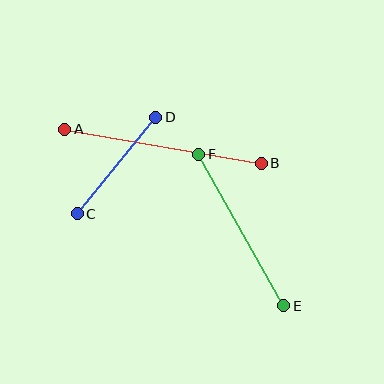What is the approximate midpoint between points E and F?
The midpoint is at approximately (241, 230) pixels.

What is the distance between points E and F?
The distance is approximately 174 pixels.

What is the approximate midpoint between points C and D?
The midpoint is at approximately (117, 165) pixels.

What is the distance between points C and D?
The distance is approximately 124 pixels.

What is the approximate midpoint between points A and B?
The midpoint is at approximately (163, 146) pixels.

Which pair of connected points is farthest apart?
Points A and B are farthest apart.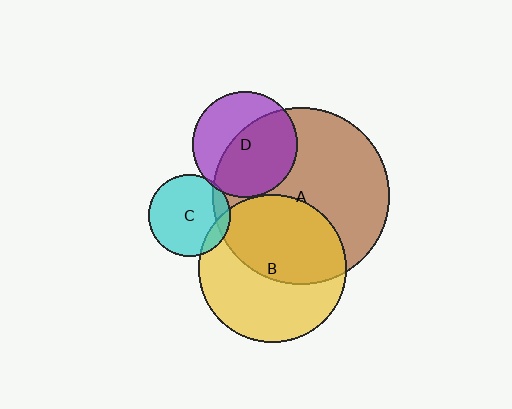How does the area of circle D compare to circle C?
Approximately 1.7 times.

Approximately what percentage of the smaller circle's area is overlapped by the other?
Approximately 10%.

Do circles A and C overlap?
Yes.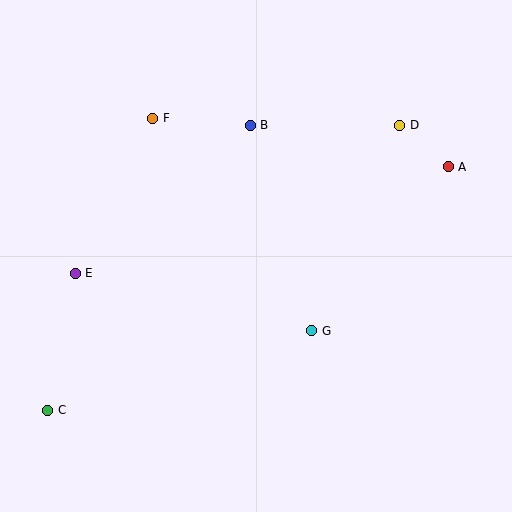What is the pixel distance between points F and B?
The distance between F and B is 98 pixels.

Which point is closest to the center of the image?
Point G at (312, 331) is closest to the center.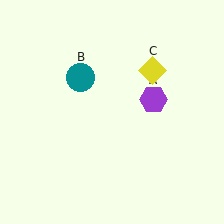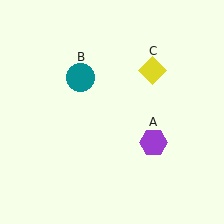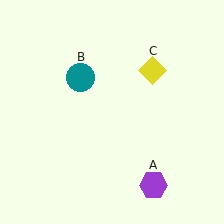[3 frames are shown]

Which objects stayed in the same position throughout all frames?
Teal circle (object B) and yellow diamond (object C) remained stationary.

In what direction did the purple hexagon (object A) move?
The purple hexagon (object A) moved down.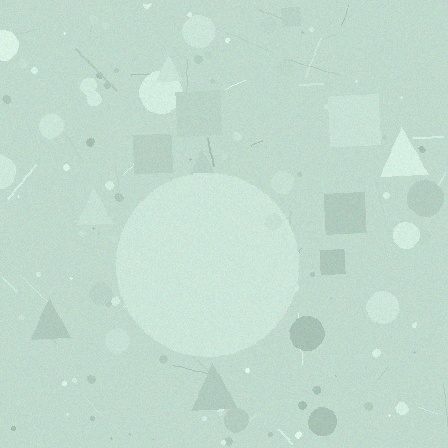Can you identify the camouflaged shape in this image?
The camouflaged shape is a circle.